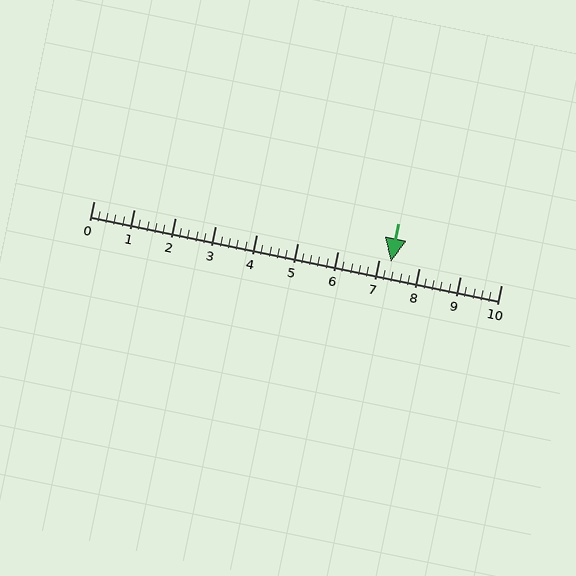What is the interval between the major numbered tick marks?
The major tick marks are spaced 1 units apart.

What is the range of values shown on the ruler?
The ruler shows values from 0 to 10.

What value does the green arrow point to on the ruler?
The green arrow points to approximately 7.3.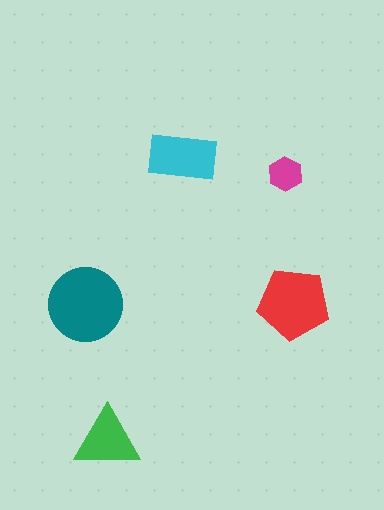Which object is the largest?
The teal circle.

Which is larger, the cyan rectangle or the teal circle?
The teal circle.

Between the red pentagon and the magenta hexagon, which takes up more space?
The red pentagon.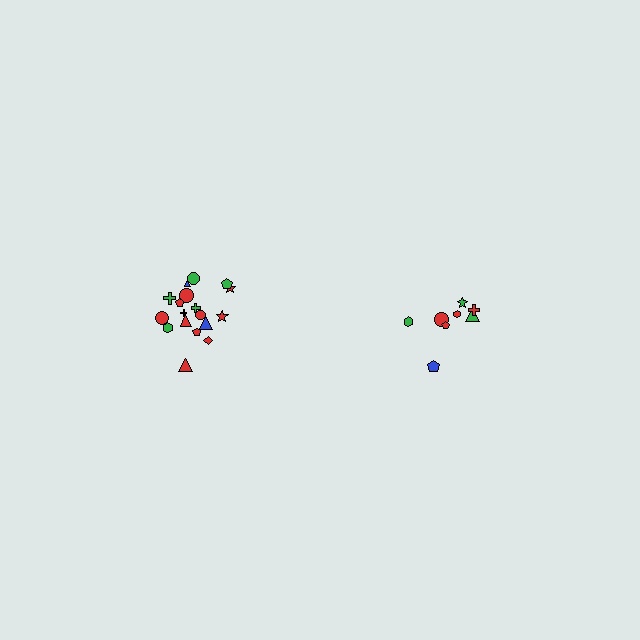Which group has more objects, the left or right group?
The left group.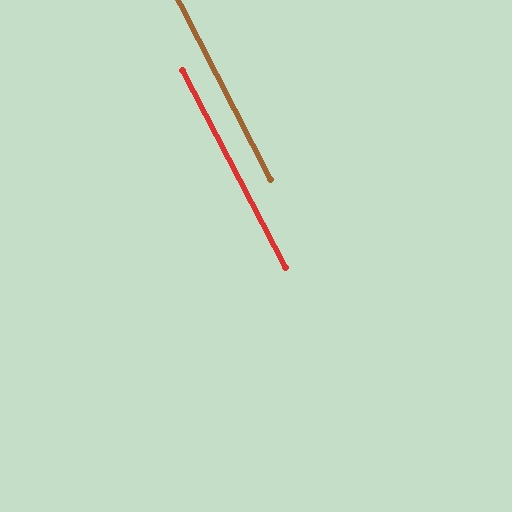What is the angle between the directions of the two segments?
Approximately 1 degree.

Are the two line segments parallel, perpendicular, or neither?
Parallel — their directions differ by only 0.6°.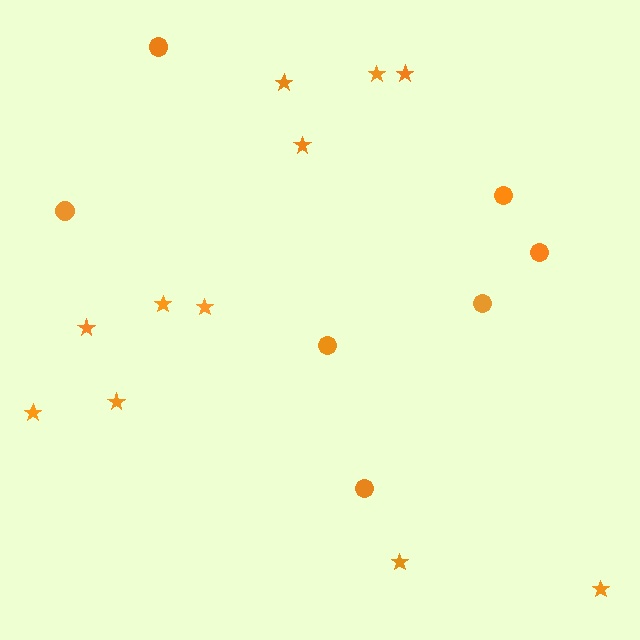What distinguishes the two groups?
There are 2 groups: one group of circles (7) and one group of stars (11).